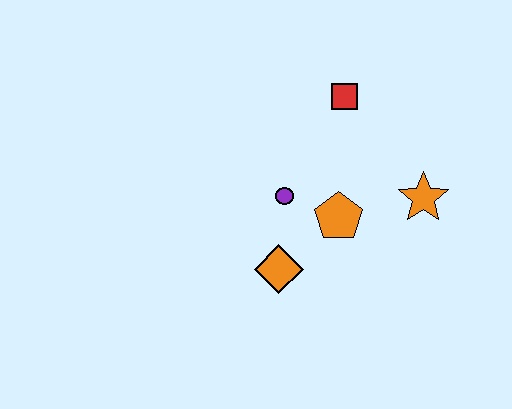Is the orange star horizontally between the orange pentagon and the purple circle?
No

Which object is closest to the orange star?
The orange pentagon is closest to the orange star.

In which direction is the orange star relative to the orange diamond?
The orange star is to the right of the orange diamond.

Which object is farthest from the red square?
The orange diamond is farthest from the red square.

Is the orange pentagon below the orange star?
Yes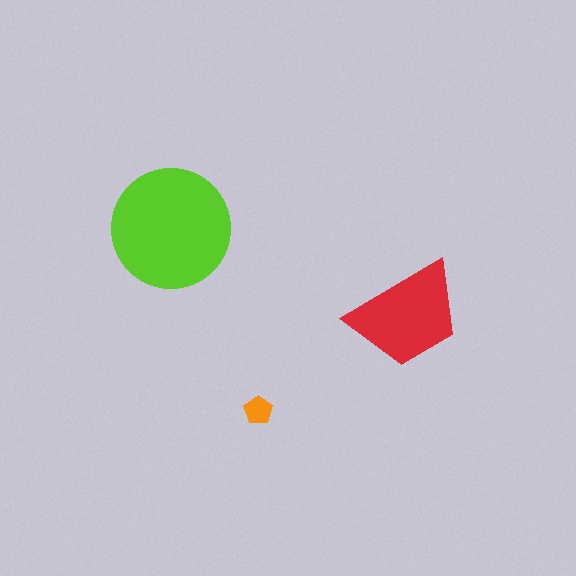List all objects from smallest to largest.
The orange pentagon, the red trapezoid, the lime circle.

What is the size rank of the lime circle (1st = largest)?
1st.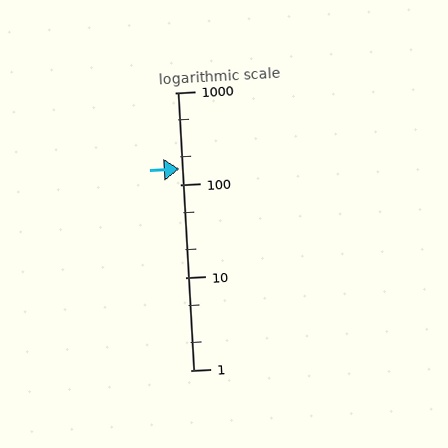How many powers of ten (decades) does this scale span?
The scale spans 3 decades, from 1 to 1000.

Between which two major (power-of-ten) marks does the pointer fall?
The pointer is between 100 and 1000.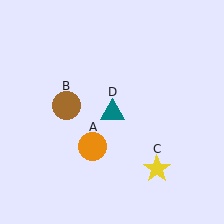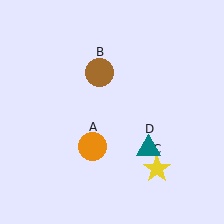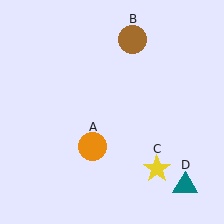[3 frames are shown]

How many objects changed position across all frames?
2 objects changed position: brown circle (object B), teal triangle (object D).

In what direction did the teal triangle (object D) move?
The teal triangle (object D) moved down and to the right.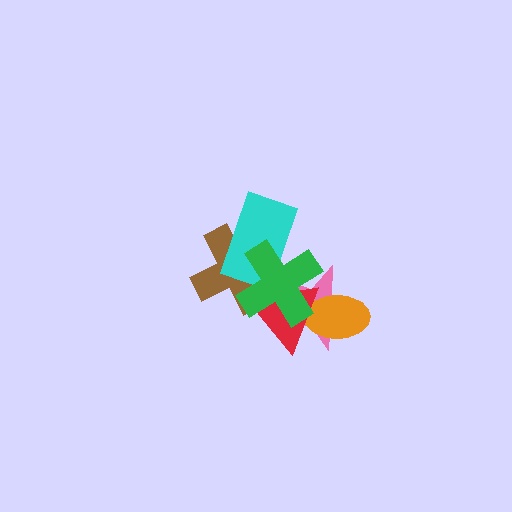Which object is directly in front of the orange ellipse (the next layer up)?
The red triangle is directly in front of the orange ellipse.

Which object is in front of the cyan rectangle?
The green cross is in front of the cyan rectangle.